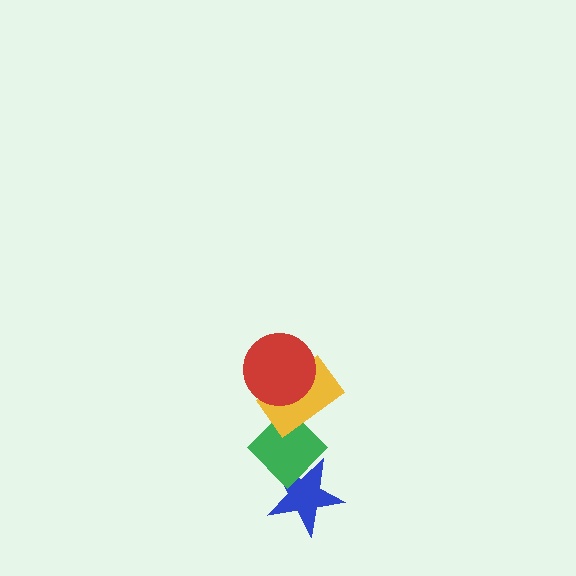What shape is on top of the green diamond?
The yellow rectangle is on top of the green diamond.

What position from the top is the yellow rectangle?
The yellow rectangle is 2nd from the top.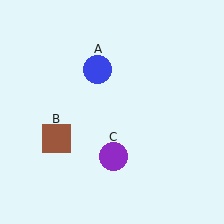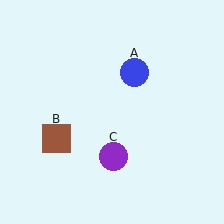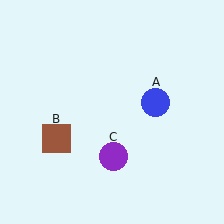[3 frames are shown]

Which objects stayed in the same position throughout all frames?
Brown square (object B) and purple circle (object C) remained stationary.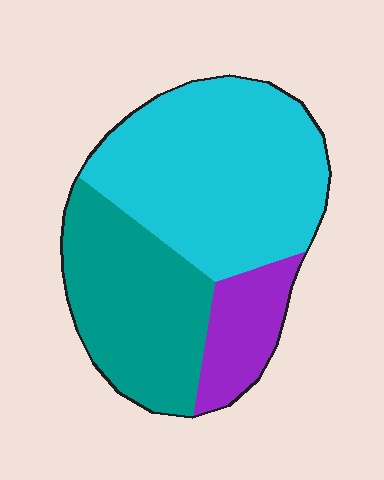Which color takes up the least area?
Purple, at roughly 15%.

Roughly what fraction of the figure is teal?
Teal covers 34% of the figure.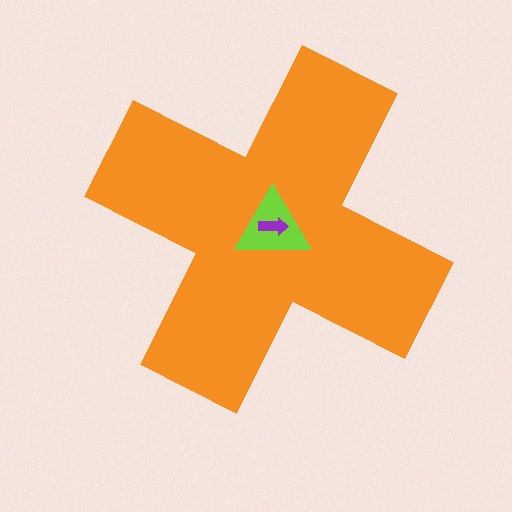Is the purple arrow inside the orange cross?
Yes.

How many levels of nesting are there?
3.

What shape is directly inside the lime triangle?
The purple arrow.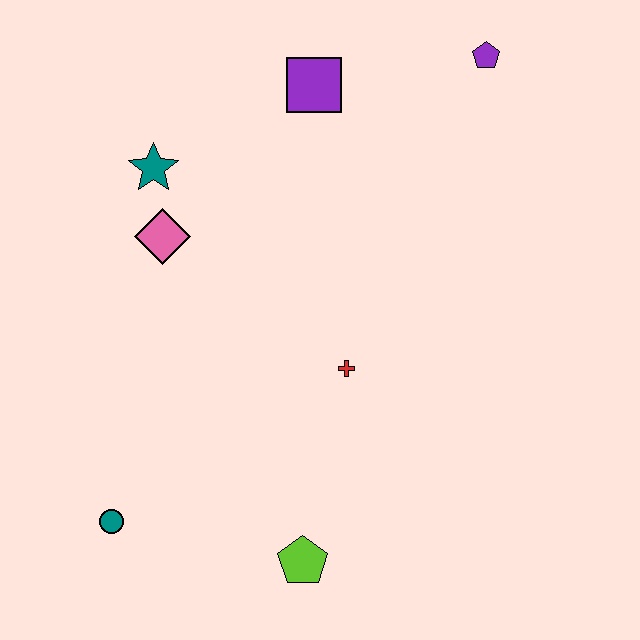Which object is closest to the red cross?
The lime pentagon is closest to the red cross.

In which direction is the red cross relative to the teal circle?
The red cross is to the right of the teal circle.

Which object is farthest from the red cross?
The purple pentagon is farthest from the red cross.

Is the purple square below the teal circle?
No